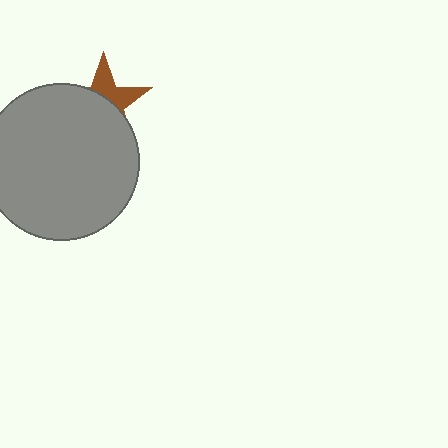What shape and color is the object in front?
The object in front is a gray circle.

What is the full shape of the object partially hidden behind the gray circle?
The partially hidden object is a brown star.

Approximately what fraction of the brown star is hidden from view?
Roughly 63% of the brown star is hidden behind the gray circle.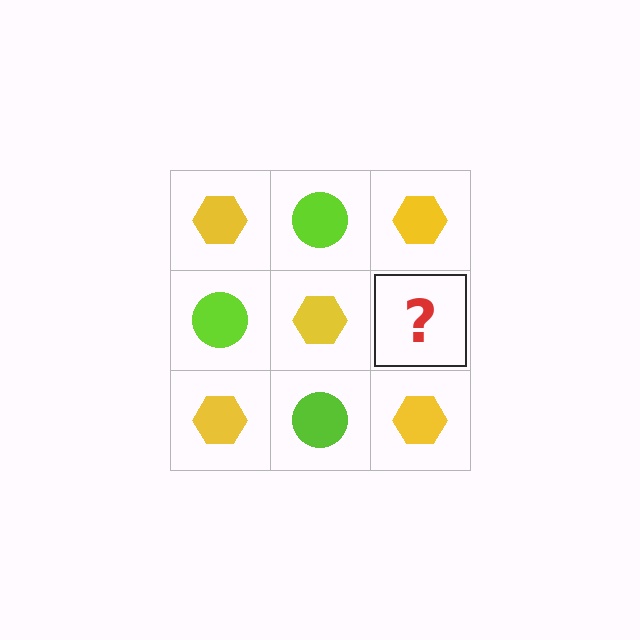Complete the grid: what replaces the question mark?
The question mark should be replaced with a lime circle.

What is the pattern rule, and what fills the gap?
The rule is that it alternates yellow hexagon and lime circle in a checkerboard pattern. The gap should be filled with a lime circle.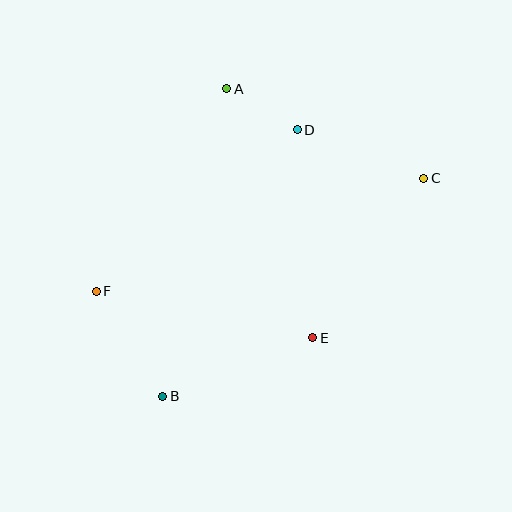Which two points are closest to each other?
Points A and D are closest to each other.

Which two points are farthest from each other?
Points C and F are farthest from each other.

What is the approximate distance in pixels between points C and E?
The distance between C and E is approximately 194 pixels.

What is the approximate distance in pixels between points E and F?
The distance between E and F is approximately 221 pixels.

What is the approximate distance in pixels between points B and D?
The distance between B and D is approximately 299 pixels.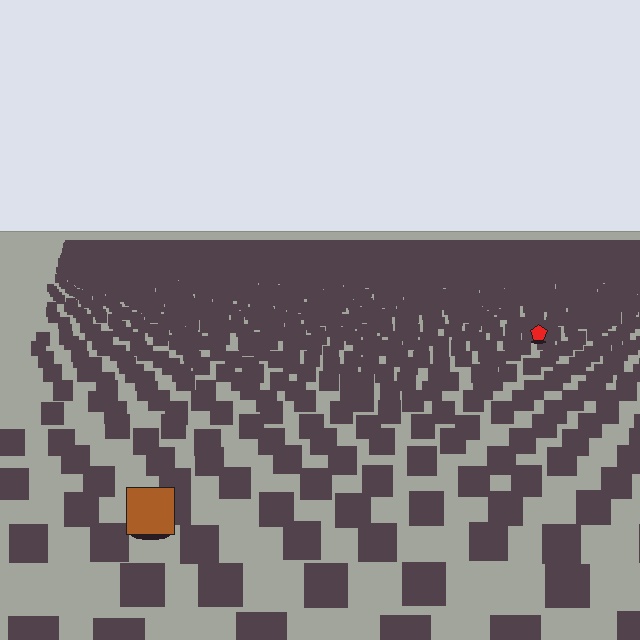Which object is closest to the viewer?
The brown square is closest. The texture marks near it are larger and more spread out.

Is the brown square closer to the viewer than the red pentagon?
Yes. The brown square is closer — you can tell from the texture gradient: the ground texture is coarser near it.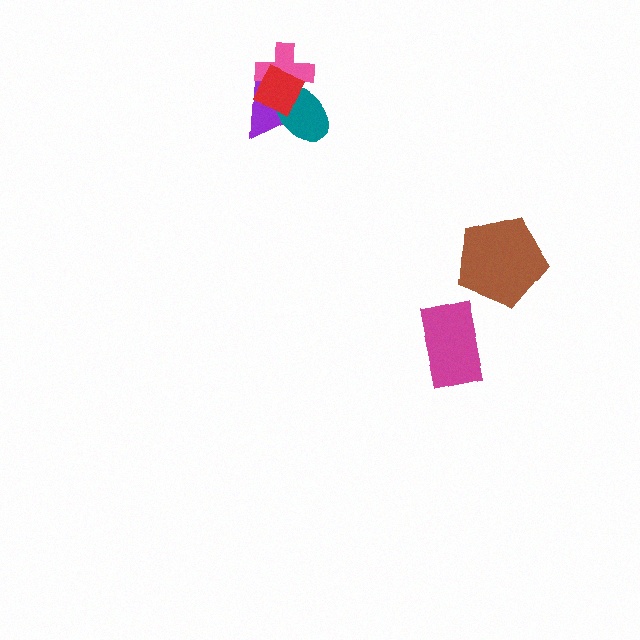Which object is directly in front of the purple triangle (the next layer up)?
The pink cross is directly in front of the purple triangle.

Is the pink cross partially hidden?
Yes, it is partially covered by another shape.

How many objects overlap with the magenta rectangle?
0 objects overlap with the magenta rectangle.